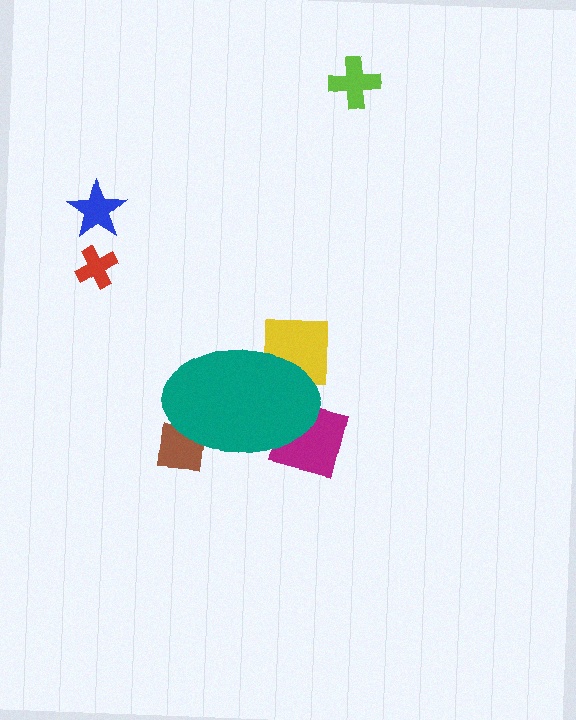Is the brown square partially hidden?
Yes, the brown square is partially hidden behind the teal ellipse.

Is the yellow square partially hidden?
Yes, the yellow square is partially hidden behind the teal ellipse.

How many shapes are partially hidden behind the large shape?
3 shapes are partially hidden.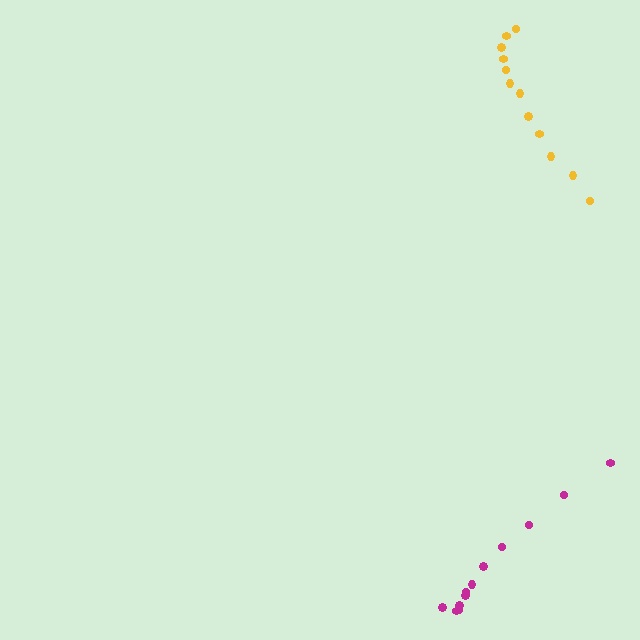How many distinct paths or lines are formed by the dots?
There are 2 distinct paths.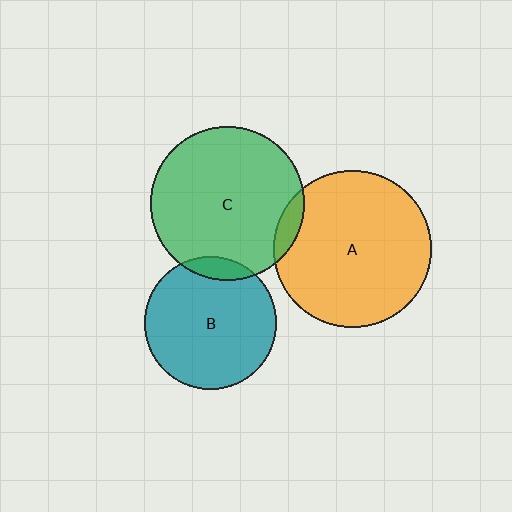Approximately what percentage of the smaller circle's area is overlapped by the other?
Approximately 5%.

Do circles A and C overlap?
Yes.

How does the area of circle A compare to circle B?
Approximately 1.4 times.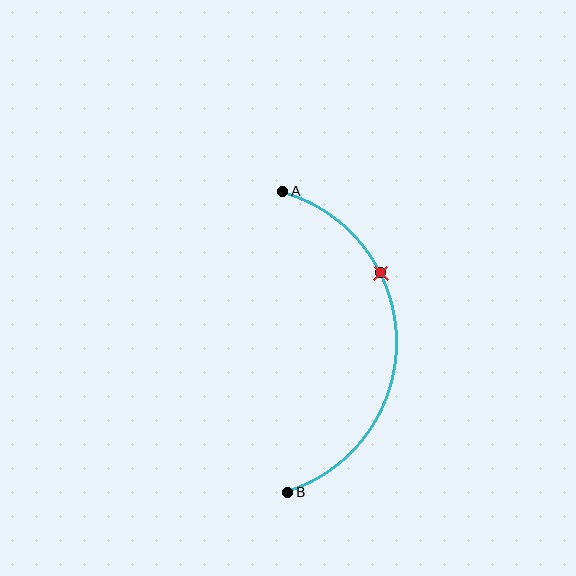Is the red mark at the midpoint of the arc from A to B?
No. The red mark lies on the arc but is closer to endpoint A. The arc midpoint would be at the point on the curve equidistant along the arc from both A and B.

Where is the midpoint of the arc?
The arc midpoint is the point on the curve farthest from the straight line joining A and B. It sits to the right of that line.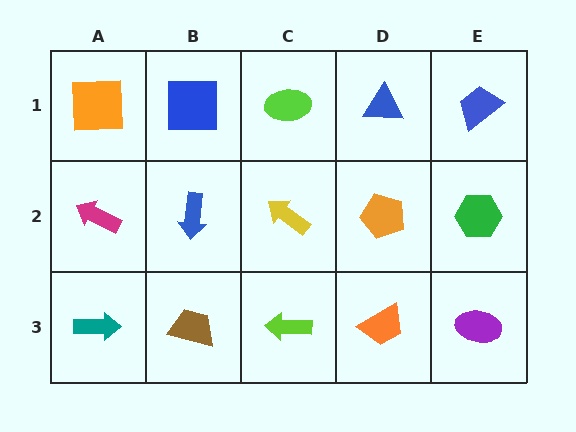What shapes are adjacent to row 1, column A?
A magenta arrow (row 2, column A), a blue square (row 1, column B).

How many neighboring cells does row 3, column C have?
3.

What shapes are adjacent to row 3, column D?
An orange pentagon (row 2, column D), a lime arrow (row 3, column C), a purple ellipse (row 3, column E).